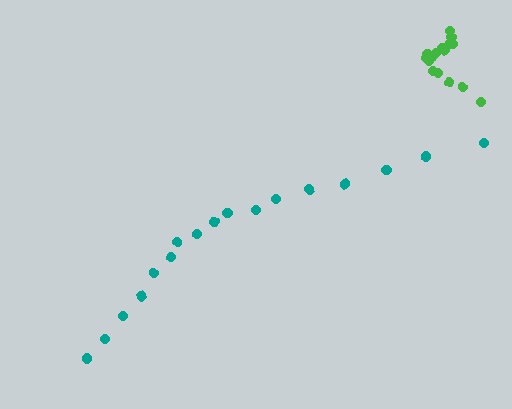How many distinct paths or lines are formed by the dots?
There are 2 distinct paths.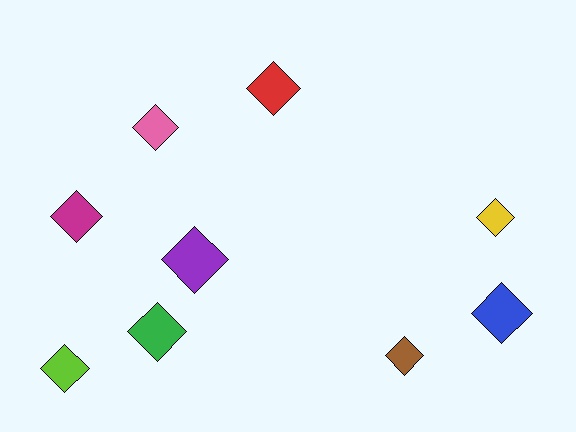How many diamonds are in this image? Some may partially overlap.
There are 9 diamonds.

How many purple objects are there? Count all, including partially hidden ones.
There is 1 purple object.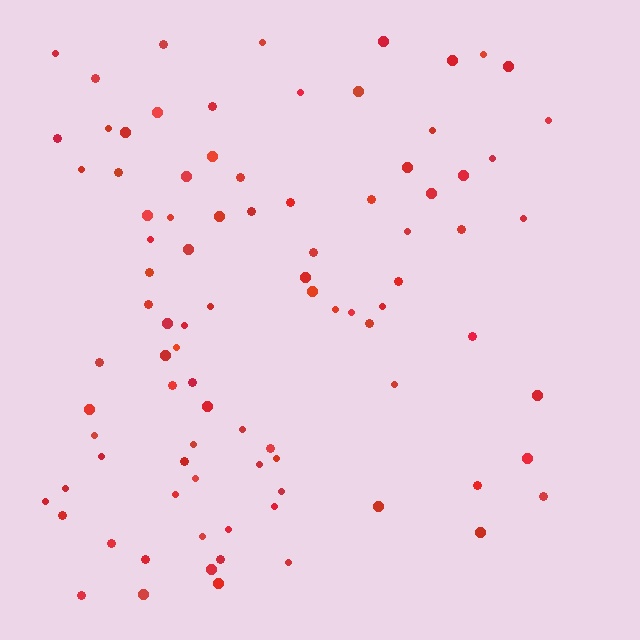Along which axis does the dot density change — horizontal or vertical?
Horizontal.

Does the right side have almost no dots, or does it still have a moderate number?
Still a moderate number, just noticeably fewer than the left.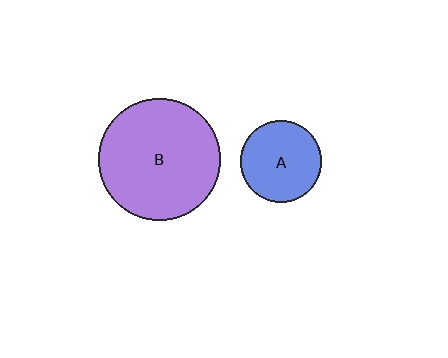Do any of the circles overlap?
No, none of the circles overlap.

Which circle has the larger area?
Circle B (purple).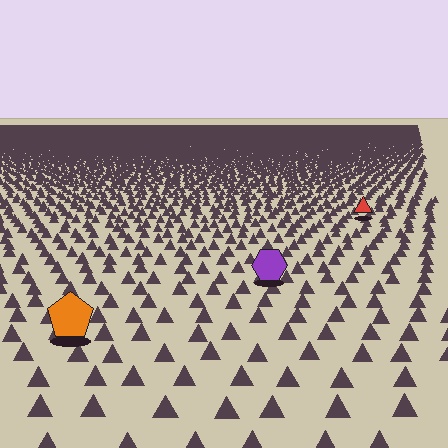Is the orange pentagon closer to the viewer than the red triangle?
Yes. The orange pentagon is closer — you can tell from the texture gradient: the ground texture is coarser near it.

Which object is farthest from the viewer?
The red triangle is farthest from the viewer. It appears smaller and the ground texture around it is denser.